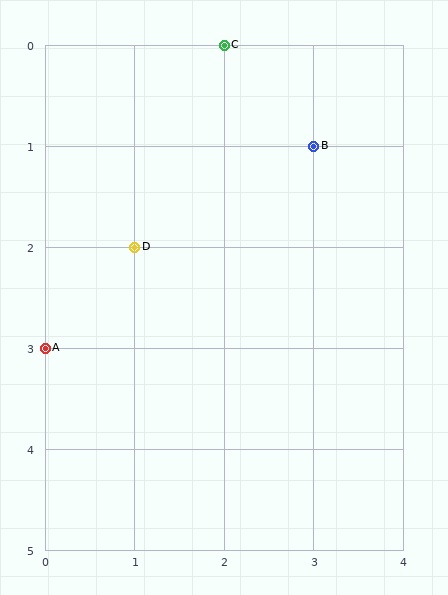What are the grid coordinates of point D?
Point D is at grid coordinates (1, 2).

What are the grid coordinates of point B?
Point B is at grid coordinates (3, 1).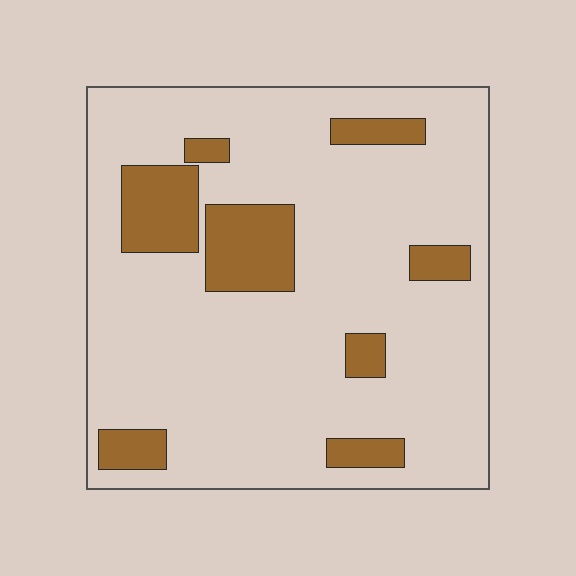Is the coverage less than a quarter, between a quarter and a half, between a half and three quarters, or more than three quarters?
Less than a quarter.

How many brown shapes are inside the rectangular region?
8.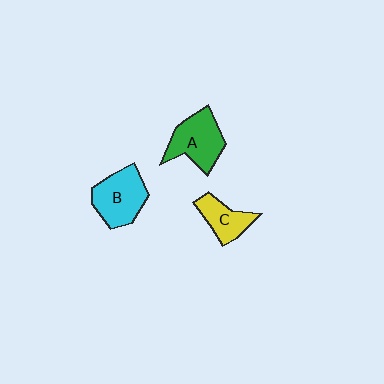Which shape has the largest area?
Shape B (cyan).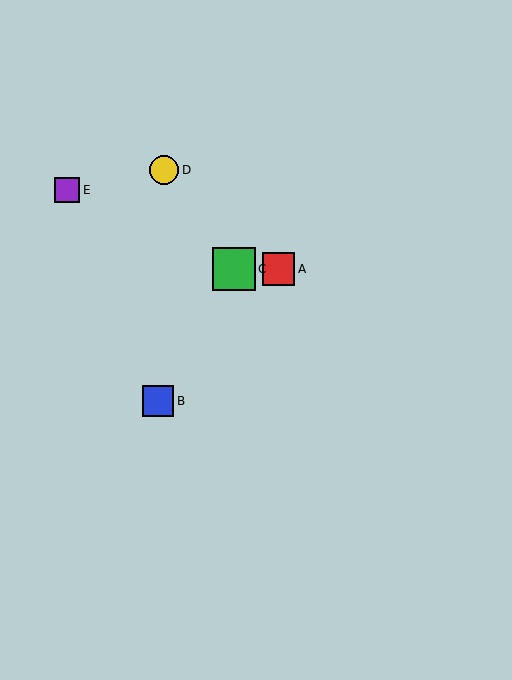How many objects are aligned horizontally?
2 objects (A, C) are aligned horizontally.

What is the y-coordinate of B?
Object B is at y≈401.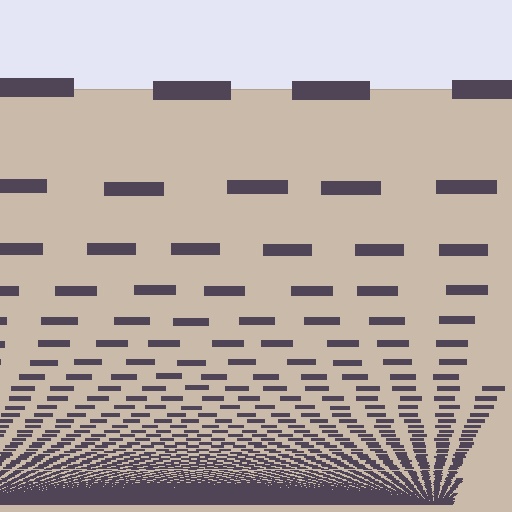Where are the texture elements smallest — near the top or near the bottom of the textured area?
Near the bottom.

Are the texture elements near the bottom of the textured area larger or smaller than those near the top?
Smaller. The gradient is inverted — elements near the bottom are smaller and denser.